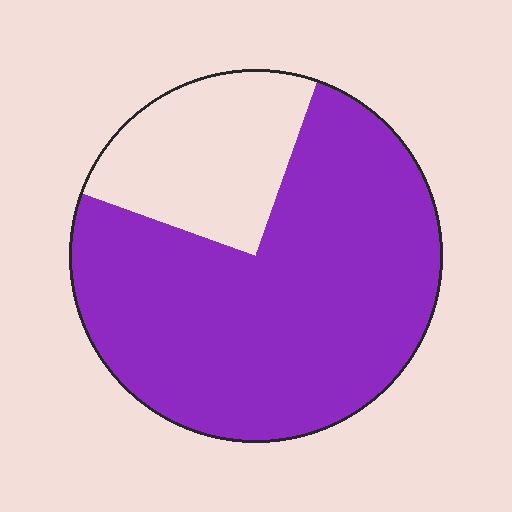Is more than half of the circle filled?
Yes.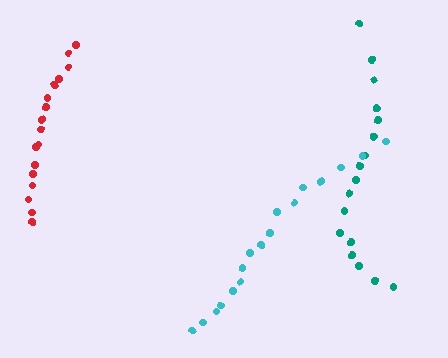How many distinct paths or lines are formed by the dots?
There are 3 distinct paths.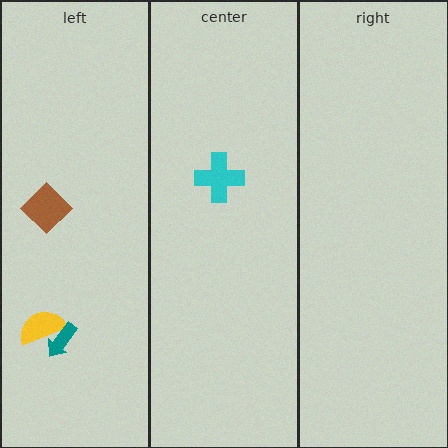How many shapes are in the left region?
3.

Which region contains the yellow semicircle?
The left region.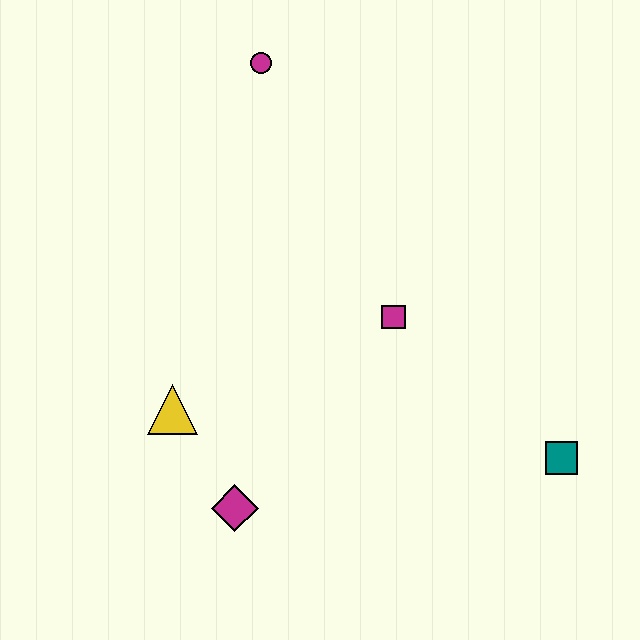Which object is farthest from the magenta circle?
The teal square is farthest from the magenta circle.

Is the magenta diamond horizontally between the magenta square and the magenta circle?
No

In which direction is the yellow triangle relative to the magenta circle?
The yellow triangle is below the magenta circle.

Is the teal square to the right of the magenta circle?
Yes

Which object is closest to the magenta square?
The teal square is closest to the magenta square.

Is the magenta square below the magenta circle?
Yes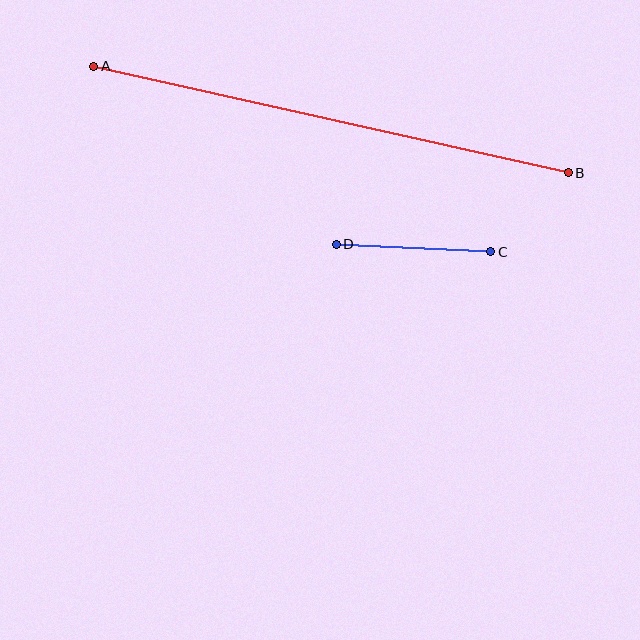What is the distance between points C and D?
The distance is approximately 155 pixels.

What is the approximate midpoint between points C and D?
The midpoint is at approximately (413, 248) pixels.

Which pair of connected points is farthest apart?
Points A and B are farthest apart.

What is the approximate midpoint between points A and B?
The midpoint is at approximately (331, 120) pixels.